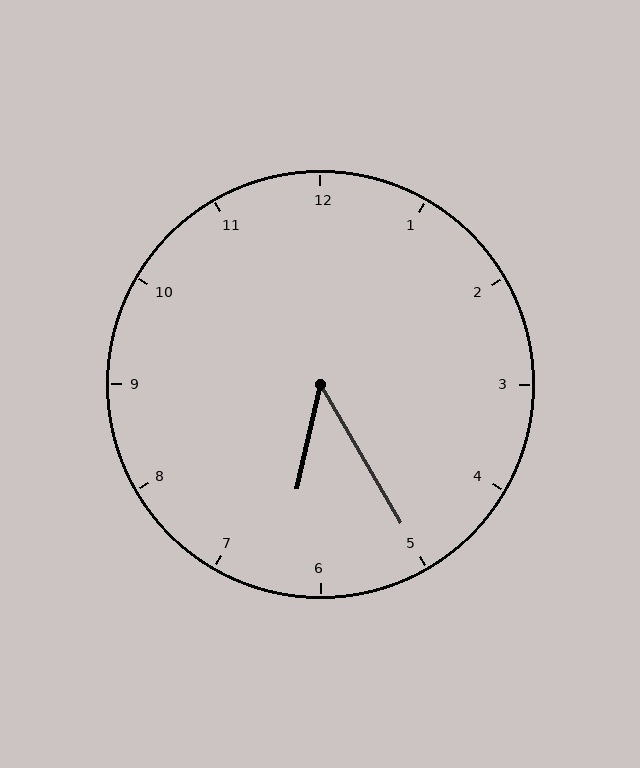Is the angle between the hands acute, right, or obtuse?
It is acute.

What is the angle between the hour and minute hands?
Approximately 42 degrees.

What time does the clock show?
6:25.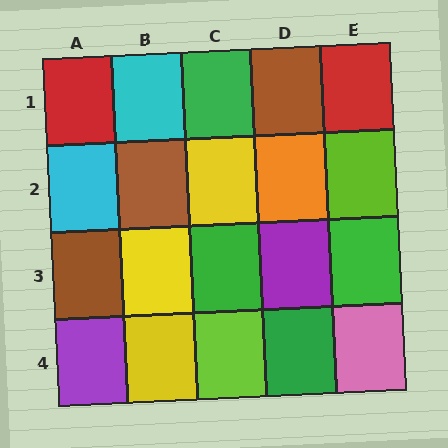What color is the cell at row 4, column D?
Green.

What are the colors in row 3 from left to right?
Brown, yellow, green, purple, green.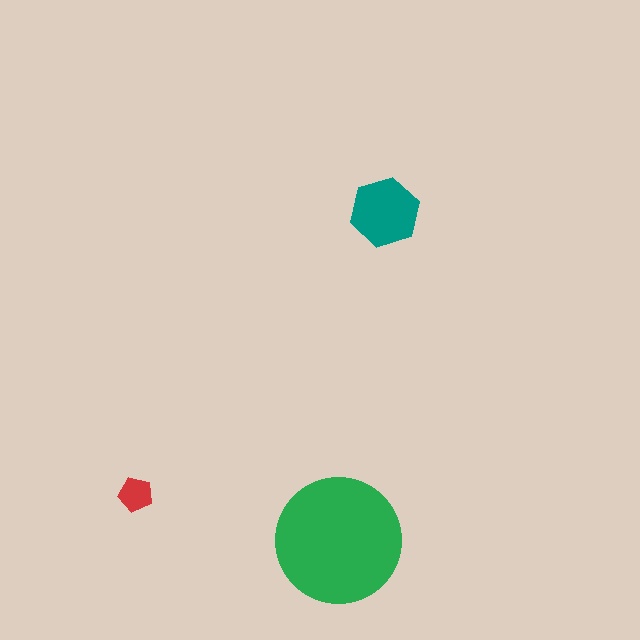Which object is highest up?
The teal hexagon is topmost.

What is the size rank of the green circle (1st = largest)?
1st.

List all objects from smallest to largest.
The red pentagon, the teal hexagon, the green circle.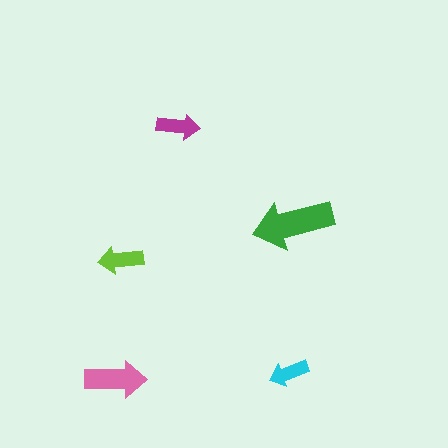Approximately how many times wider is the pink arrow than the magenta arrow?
About 1.5 times wider.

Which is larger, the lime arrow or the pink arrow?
The pink one.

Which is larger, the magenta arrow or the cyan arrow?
The magenta one.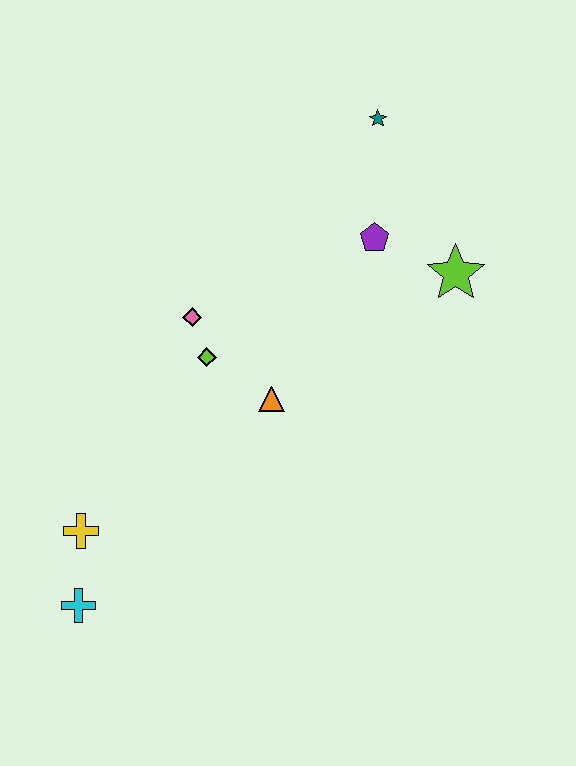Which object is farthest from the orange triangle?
The teal star is farthest from the orange triangle.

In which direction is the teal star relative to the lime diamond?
The teal star is above the lime diamond.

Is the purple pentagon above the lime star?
Yes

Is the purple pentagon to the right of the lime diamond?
Yes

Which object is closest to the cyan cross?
The yellow cross is closest to the cyan cross.